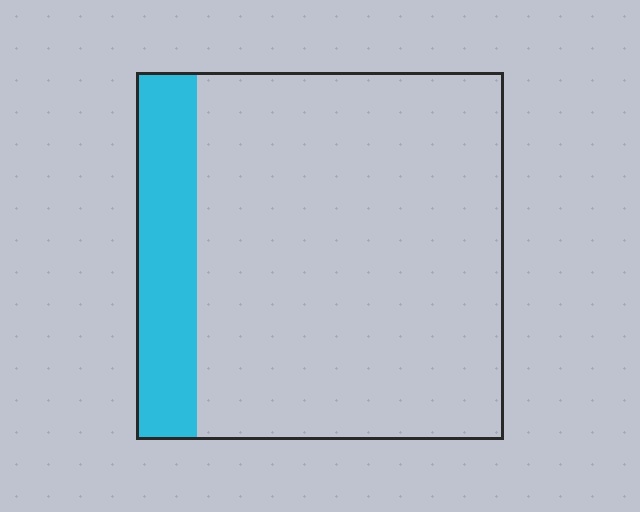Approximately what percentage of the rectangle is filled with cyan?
Approximately 15%.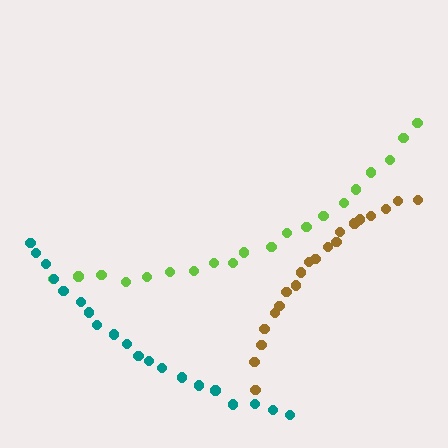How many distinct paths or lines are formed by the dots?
There are 3 distinct paths.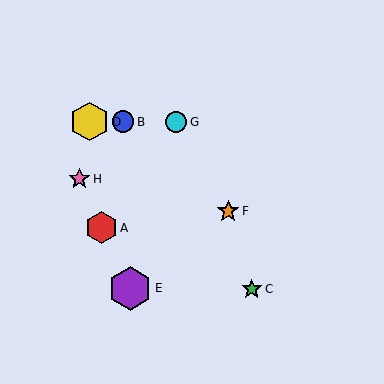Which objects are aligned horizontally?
Objects B, D, G are aligned horizontally.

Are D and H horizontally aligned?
No, D is at y≈122 and H is at y≈179.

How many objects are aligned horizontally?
3 objects (B, D, G) are aligned horizontally.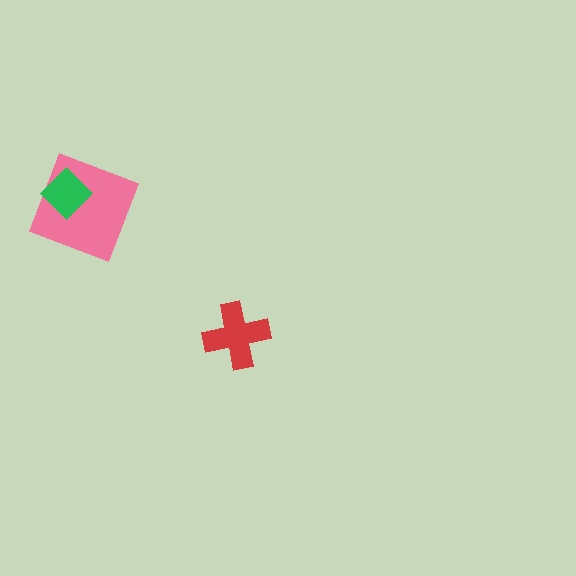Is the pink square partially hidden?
Yes, it is partially covered by another shape.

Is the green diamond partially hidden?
No, no other shape covers it.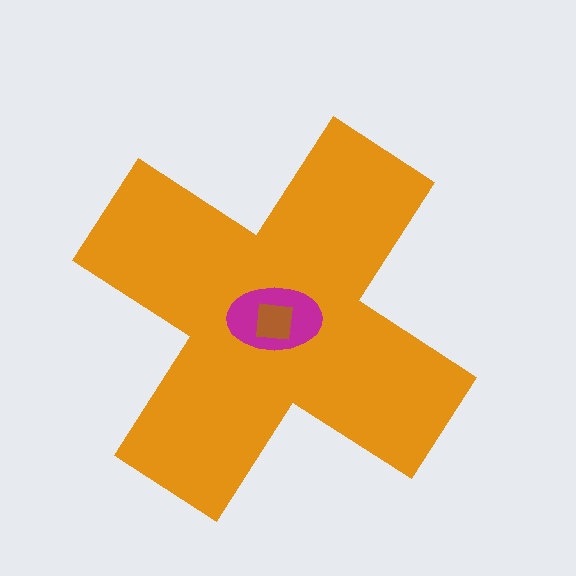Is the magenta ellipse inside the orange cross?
Yes.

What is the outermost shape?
The orange cross.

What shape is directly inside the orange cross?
The magenta ellipse.